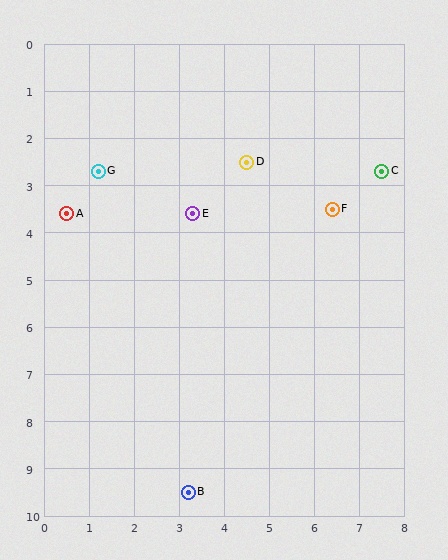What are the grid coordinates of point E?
Point E is at approximately (3.3, 3.6).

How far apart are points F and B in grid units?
Points F and B are about 6.8 grid units apart.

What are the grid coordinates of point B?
Point B is at approximately (3.2, 9.5).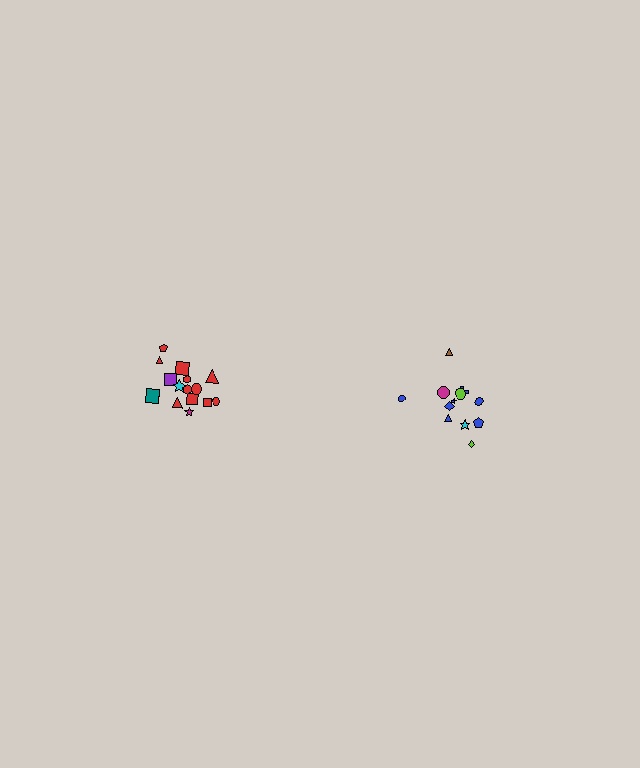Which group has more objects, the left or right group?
The left group.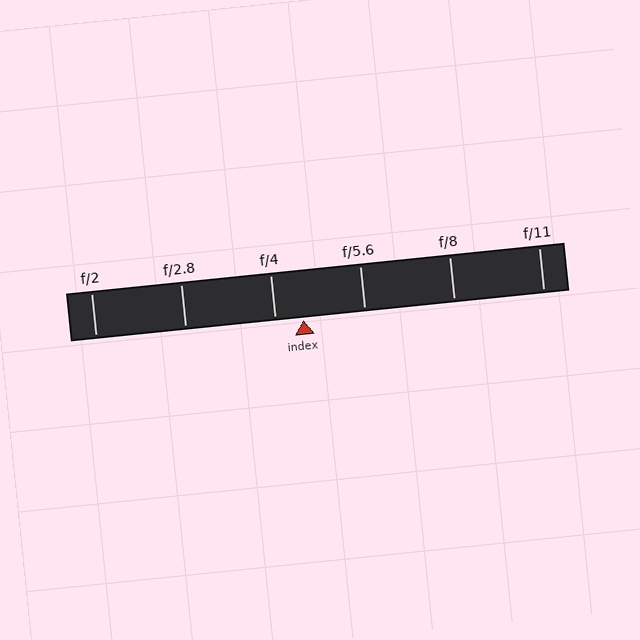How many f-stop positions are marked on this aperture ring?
There are 6 f-stop positions marked.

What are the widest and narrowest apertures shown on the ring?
The widest aperture shown is f/2 and the narrowest is f/11.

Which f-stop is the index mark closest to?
The index mark is closest to f/4.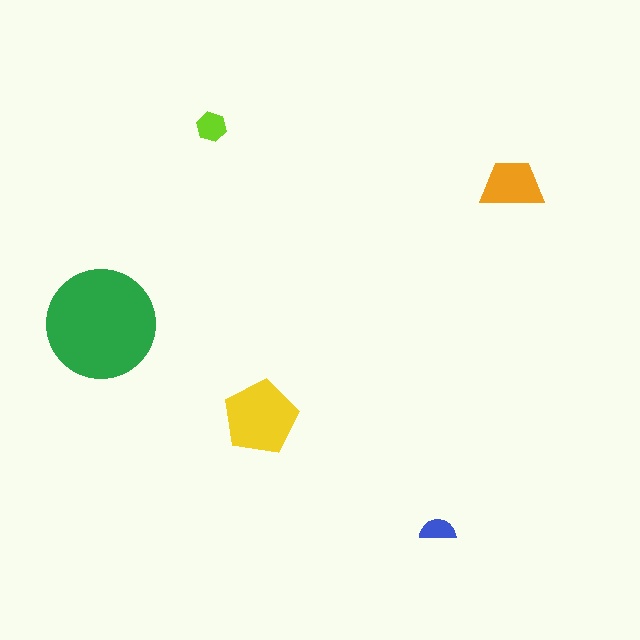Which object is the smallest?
The blue semicircle.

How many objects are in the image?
There are 5 objects in the image.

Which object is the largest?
The green circle.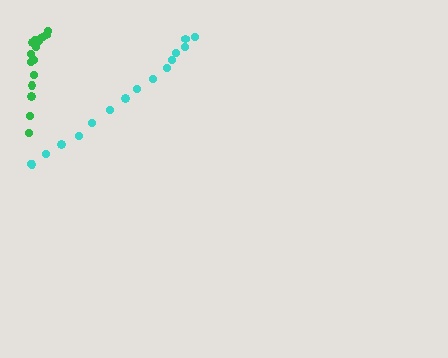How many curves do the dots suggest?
There are 2 distinct paths.